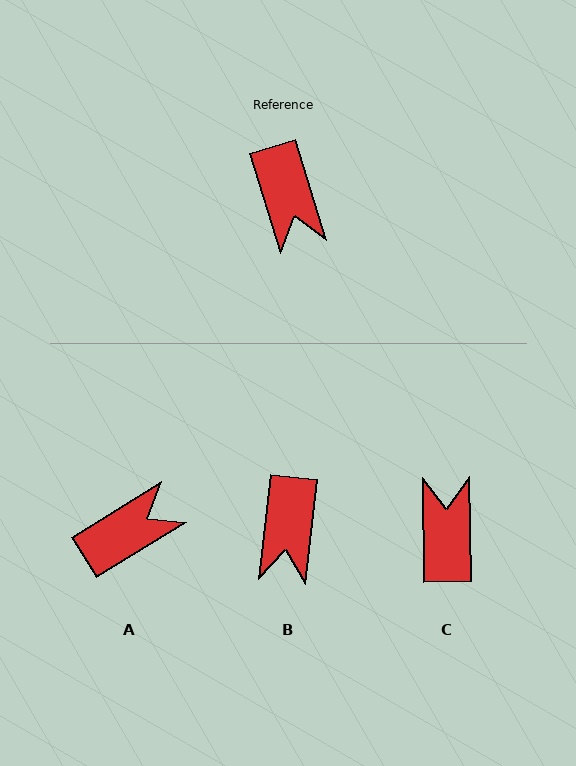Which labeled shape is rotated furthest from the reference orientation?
C, about 164 degrees away.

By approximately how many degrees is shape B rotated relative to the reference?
Approximately 24 degrees clockwise.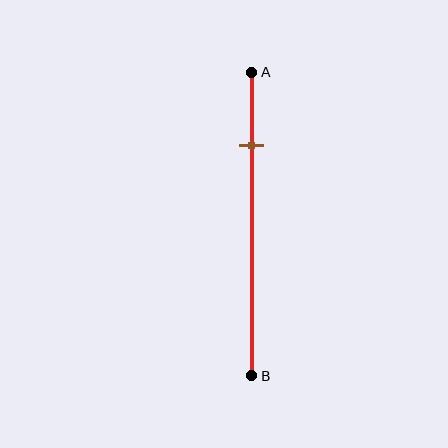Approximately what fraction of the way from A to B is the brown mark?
The brown mark is approximately 25% of the way from A to B.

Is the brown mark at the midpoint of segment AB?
No, the mark is at about 25% from A, not at the 50% midpoint.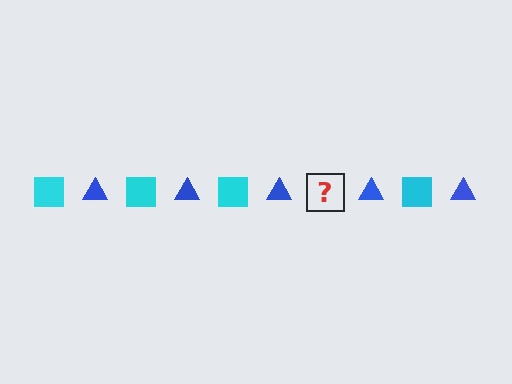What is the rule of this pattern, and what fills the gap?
The rule is that the pattern alternates between cyan square and blue triangle. The gap should be filled with a cyan square.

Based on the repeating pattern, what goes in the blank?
The blank should be a cyan square.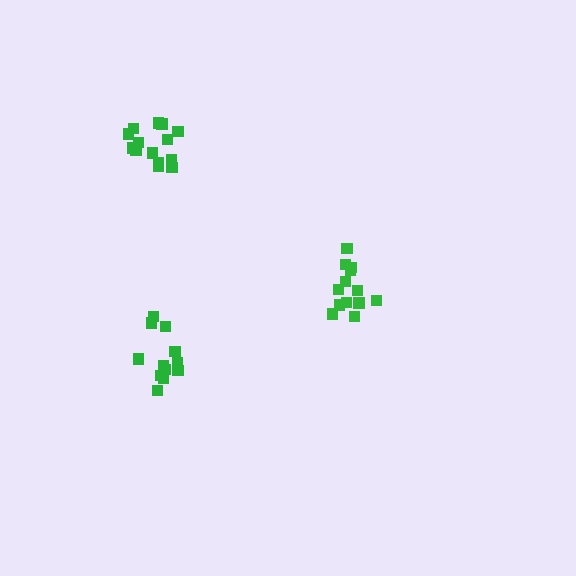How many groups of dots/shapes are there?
There are 3 groups.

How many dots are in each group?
Group 1: 13 dots, Group 2: 12 dots, Group 3: 14 dots (39 total).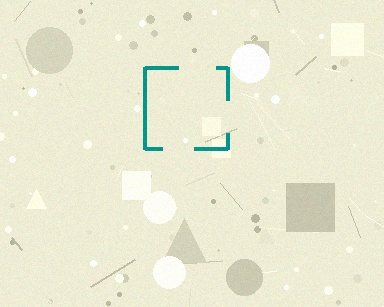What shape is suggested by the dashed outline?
The dashed outline suggests a square.